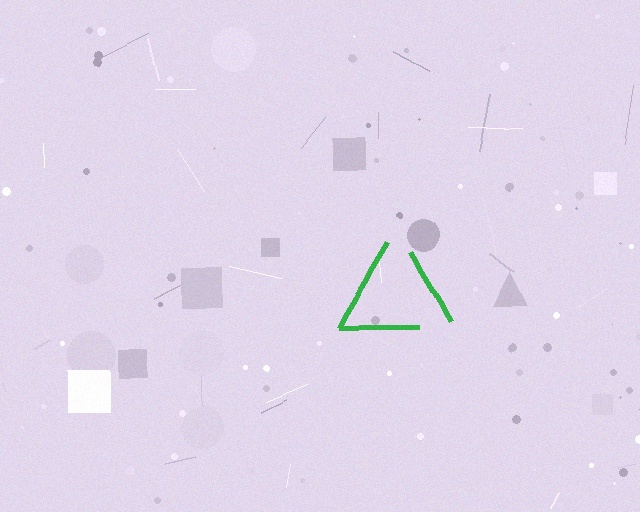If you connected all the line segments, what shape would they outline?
They would outline a triangle.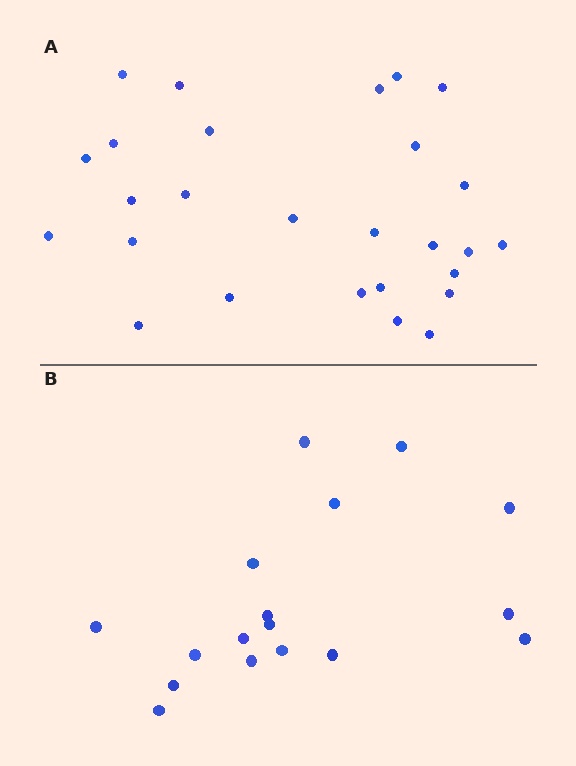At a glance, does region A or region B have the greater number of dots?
Region A (the top region) has more dots.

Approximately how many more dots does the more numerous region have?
Region A has roughly 10 or so more dots than region B.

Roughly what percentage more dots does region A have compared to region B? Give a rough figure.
About 60% more.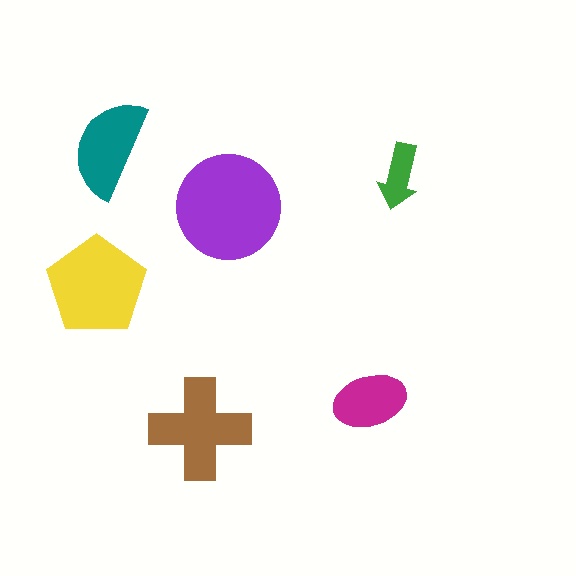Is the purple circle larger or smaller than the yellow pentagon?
Larger.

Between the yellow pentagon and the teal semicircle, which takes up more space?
The yellow pentagon.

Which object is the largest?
The purple circle.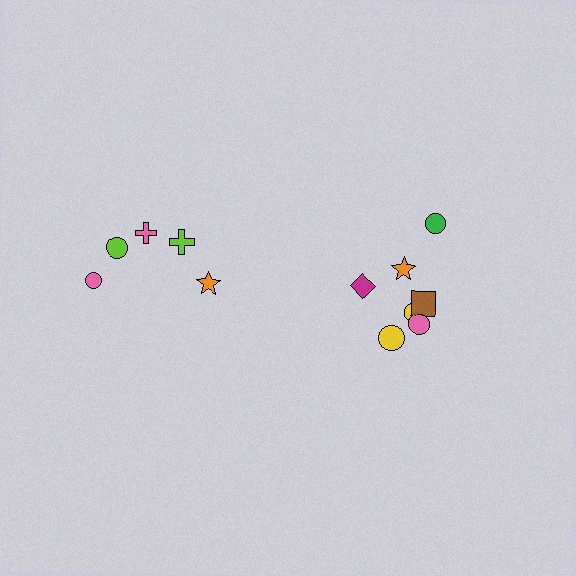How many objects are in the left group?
There are 5 objects.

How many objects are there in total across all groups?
There are 12 objects.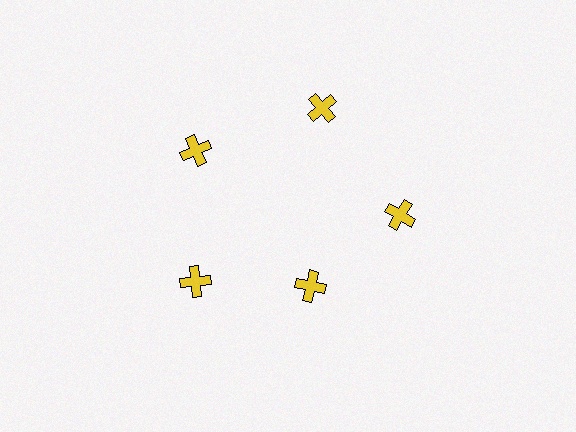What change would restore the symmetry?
The symmetry would be restored by moving it outward, back onto the ring so that all 5 crosses sit at equal angles and equal distance from the center.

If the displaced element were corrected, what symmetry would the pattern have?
It would have 5-fold rotational symmetry — the pattern would map onto itself every 72 degrees.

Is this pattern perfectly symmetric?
No. The 5 yellow crosses are arranged in a ring, but one element near the 5 o'clock position is pulled inward toward the center, breaking the 5-fold rotational symmetry.